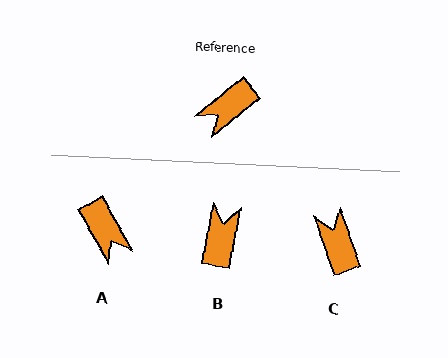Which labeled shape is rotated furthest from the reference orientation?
B, about 140 degrees away.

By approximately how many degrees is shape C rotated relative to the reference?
Approximately 110 degrees clockwise.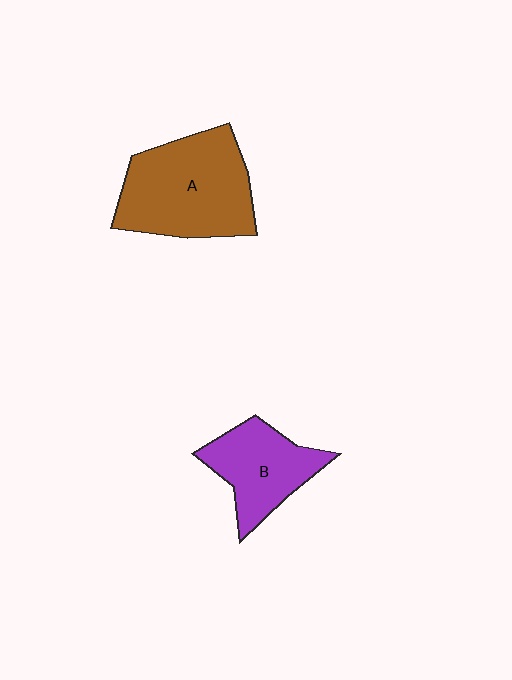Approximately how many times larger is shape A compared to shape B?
Approximately 1.6 times.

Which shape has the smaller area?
Shape B (purple).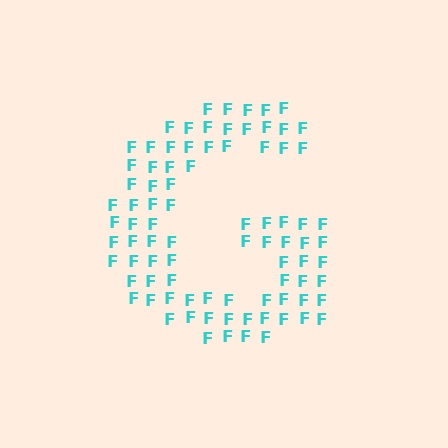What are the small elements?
The small elements are letter F's.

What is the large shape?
The large shape is the letter G.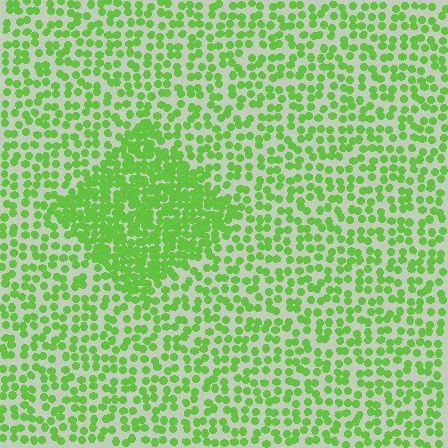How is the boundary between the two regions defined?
The boundary is defined by a change in element density (approximately 2.1x ratio). All elements are the same color, size, and shape.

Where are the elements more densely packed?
The elements are more densely packed inside the diamond boundary.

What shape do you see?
I see a diamond.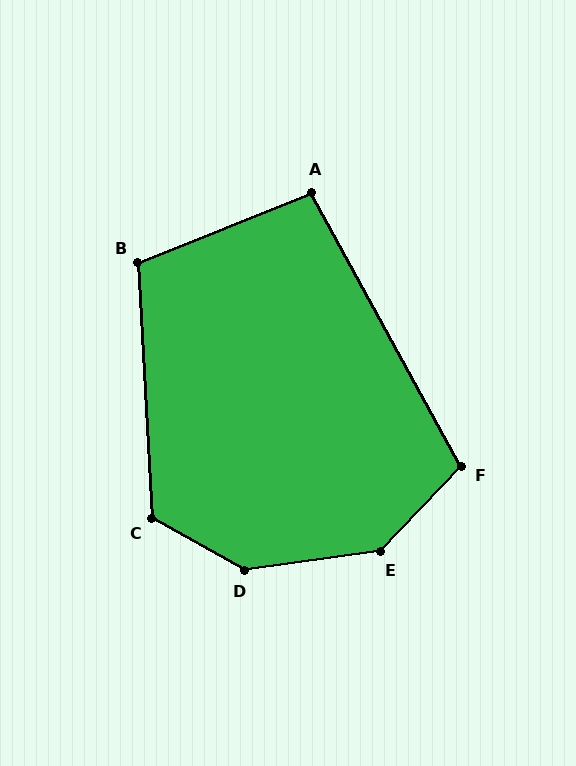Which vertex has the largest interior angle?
D, at approximately 143 degrees.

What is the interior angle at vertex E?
Approximately 141 degrees (obtuse).